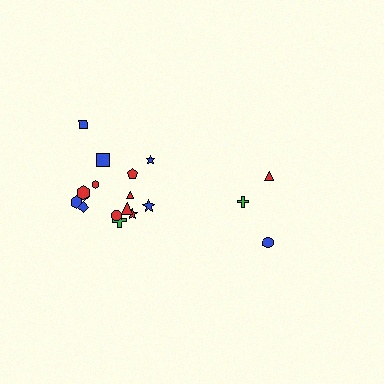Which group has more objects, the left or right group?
The left group.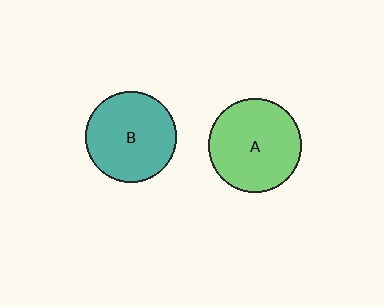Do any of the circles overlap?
No, none of the circles overlap.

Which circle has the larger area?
Circle A (green).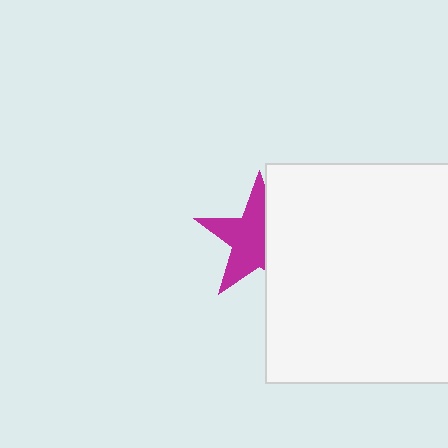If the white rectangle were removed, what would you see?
You would see the complete magenta star.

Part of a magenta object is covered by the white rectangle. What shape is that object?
It is a star.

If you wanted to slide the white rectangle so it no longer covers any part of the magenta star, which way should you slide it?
Slide it right — that is the most direct way to separate the two shapes.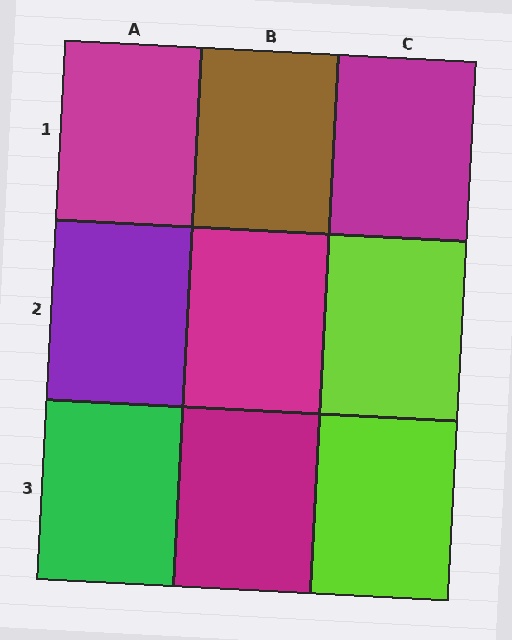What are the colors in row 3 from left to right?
Green, magenta, lime.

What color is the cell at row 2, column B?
Magenta.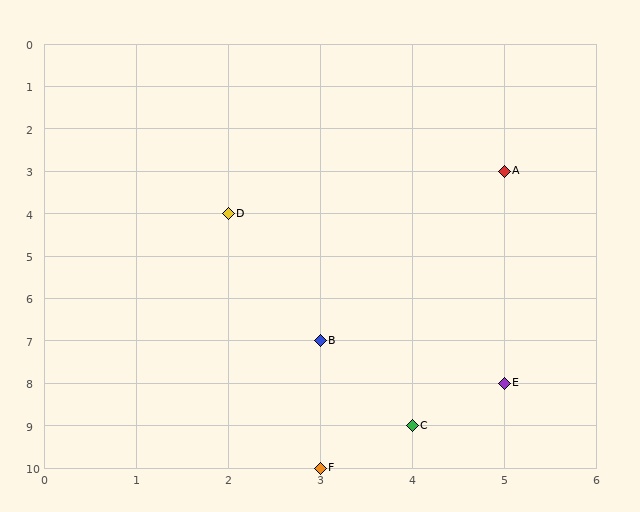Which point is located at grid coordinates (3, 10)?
Point F is at (3, 10).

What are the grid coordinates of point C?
Point C is at grid coordinates (4, 9).